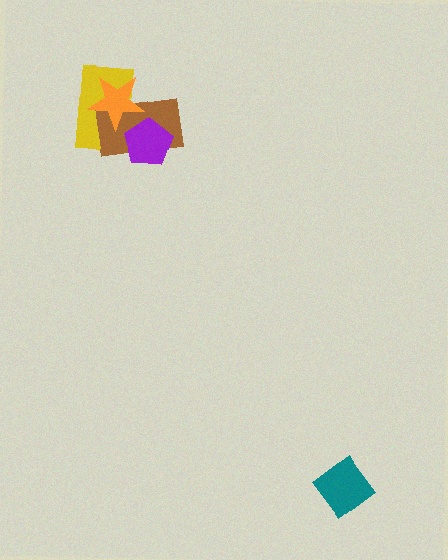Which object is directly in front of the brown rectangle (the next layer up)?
The purple pentagon is directly in front of the brown rectangle.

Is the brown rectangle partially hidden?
Yes, it is partially covered by another shape.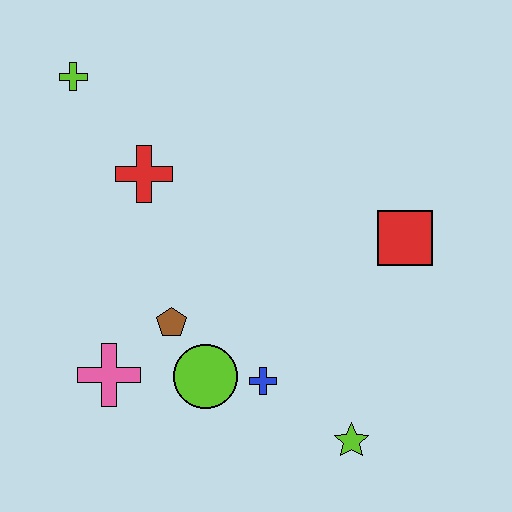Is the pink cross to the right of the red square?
No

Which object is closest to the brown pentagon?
The lime circle is closest to the brown pentagon.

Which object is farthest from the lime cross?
The lime star is farthest from the lime cross.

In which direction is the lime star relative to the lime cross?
The lime star is below the lime cross.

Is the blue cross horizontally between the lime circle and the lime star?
Yes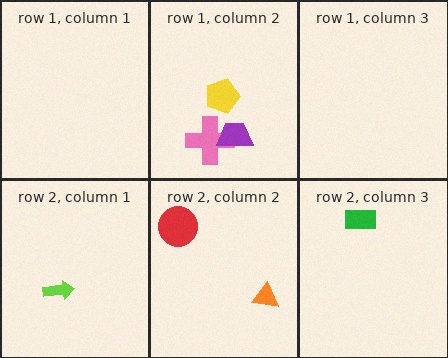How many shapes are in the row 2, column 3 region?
1.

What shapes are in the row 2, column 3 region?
The green rectangle.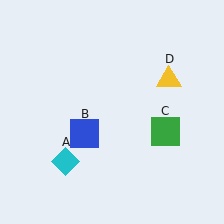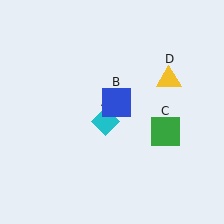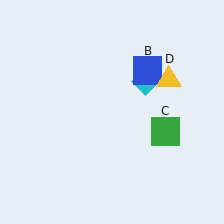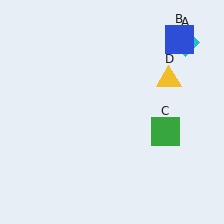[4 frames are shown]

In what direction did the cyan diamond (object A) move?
The cyan diamond (object A) moved up and to the right.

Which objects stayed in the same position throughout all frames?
Green square (object C) and yellow triangle (object D) remained stationary.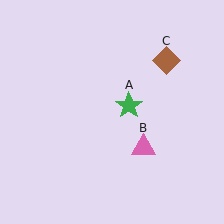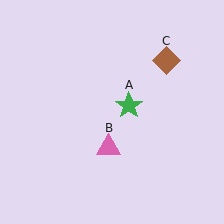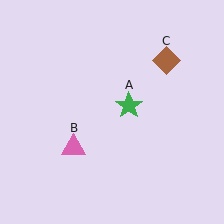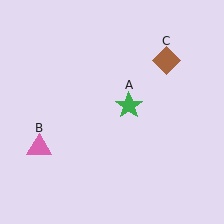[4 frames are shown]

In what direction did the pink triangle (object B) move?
The pink triangle (object B) moved left.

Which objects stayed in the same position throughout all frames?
Green star (object A) and brown diamond (object C) remained stationary.